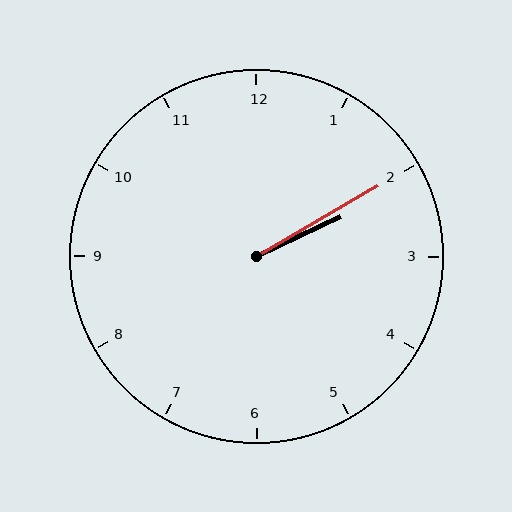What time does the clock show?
2:10.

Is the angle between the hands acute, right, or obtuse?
It is acute.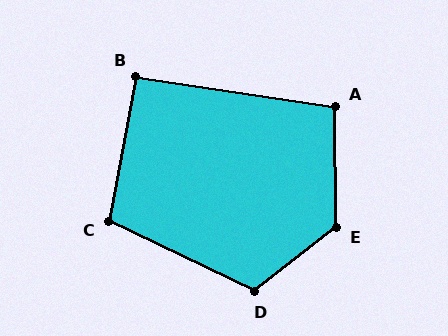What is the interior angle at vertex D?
Approximately 117 degrees (obtuse).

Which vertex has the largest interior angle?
E, at approximately 127 degrees.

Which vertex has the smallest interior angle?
B, at approximately 92 degrees.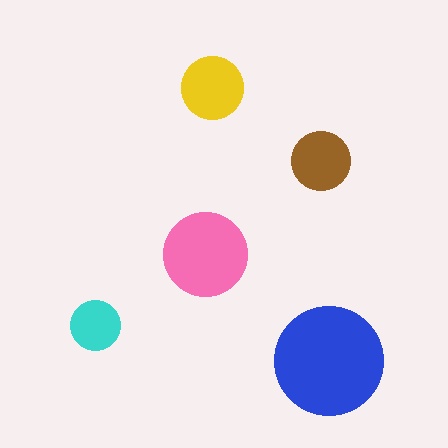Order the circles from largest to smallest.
the blue one, the pink one, the yellow one, the brown one, the cyan one.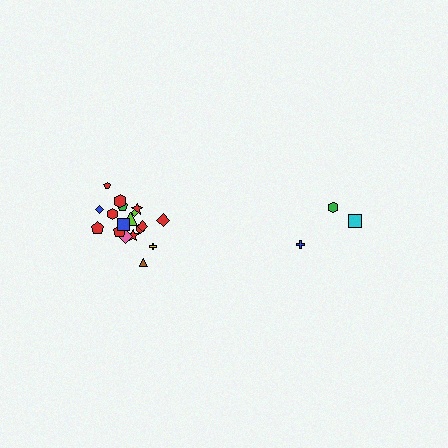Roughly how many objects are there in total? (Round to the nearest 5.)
Roughly 20 objects in total.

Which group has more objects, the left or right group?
The left group.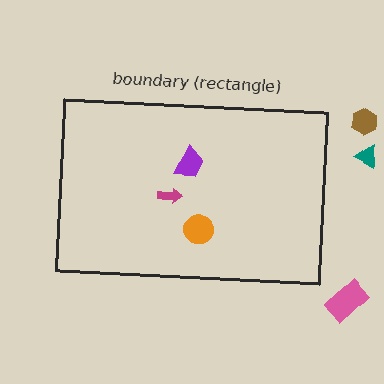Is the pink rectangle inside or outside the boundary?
Outside.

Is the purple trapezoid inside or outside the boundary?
Inside.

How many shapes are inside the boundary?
3 inside, 3 outside.